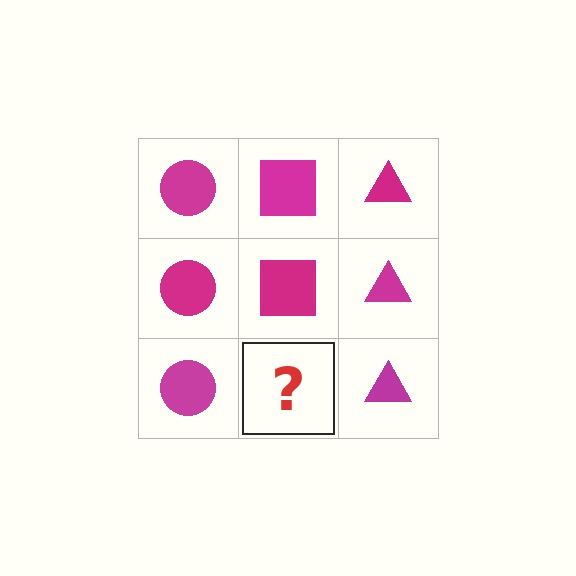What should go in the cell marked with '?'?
The missing cell should contain a magenta square.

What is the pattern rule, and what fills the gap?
The rule is that each column has a consistent shape. The gap should be filled with a magenta square.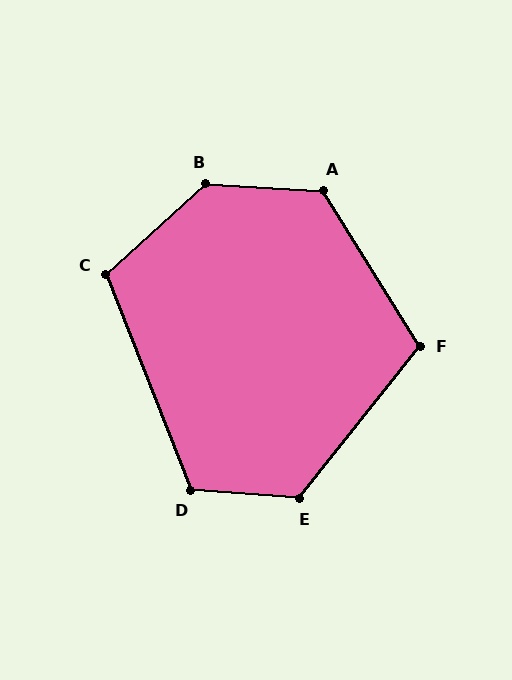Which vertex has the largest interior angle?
B, at approximately 135 degrees.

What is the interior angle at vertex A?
Approximately 125 degrees (obtuse).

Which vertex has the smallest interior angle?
F, at approximately 110 degrees.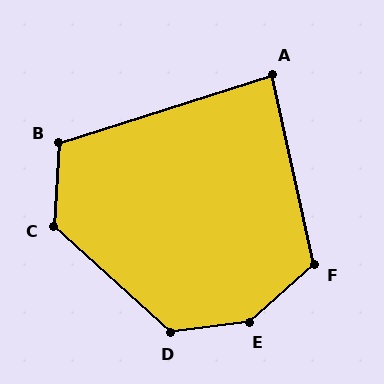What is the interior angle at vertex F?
Approximately 119 degrees (obtuse).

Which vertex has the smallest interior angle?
A, at approximately 85 degrees.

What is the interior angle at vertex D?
Approximately 130 degrees (obtuse).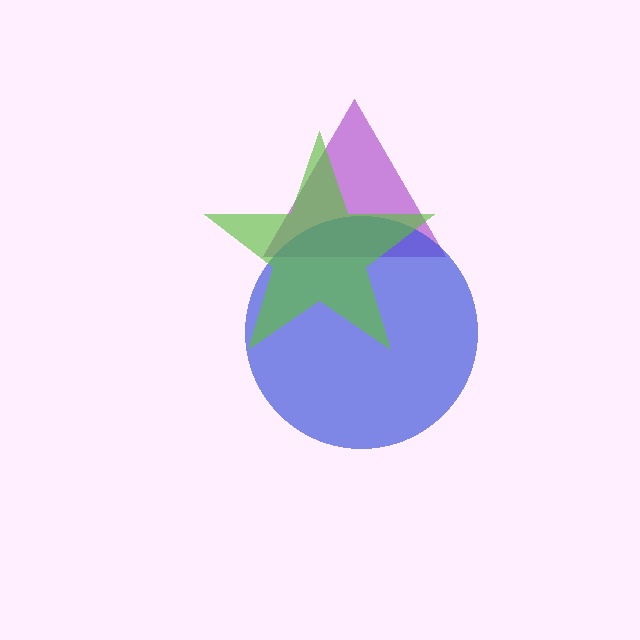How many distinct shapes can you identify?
There are 3 distinct shapes: a purple triangle, a blue circle, a lime star.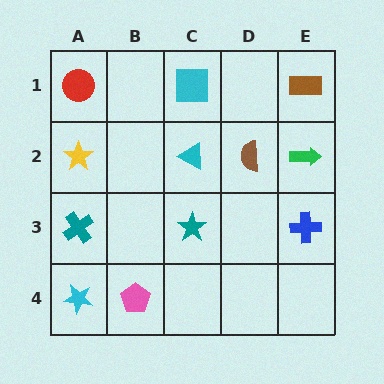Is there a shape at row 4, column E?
No, that cell is empty.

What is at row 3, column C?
A teal star.